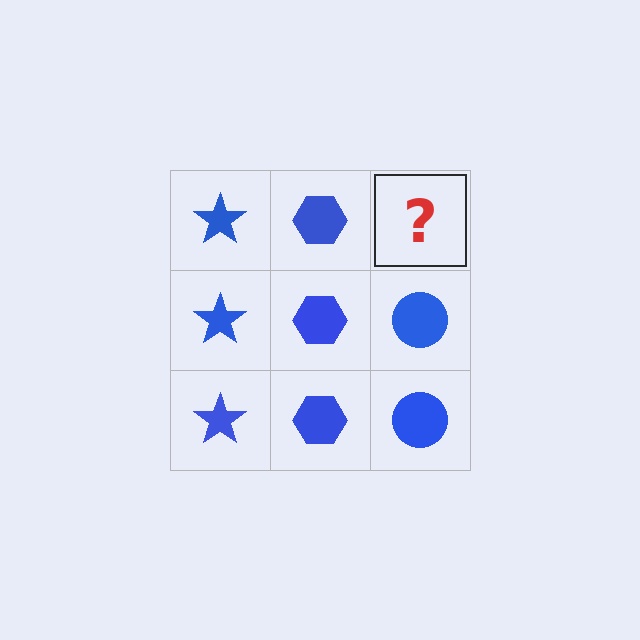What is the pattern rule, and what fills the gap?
The rule is that each column has a consistent shape. The gap should be filled with a blue circle.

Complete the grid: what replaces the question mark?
The question mark should be replaced with a blue circle.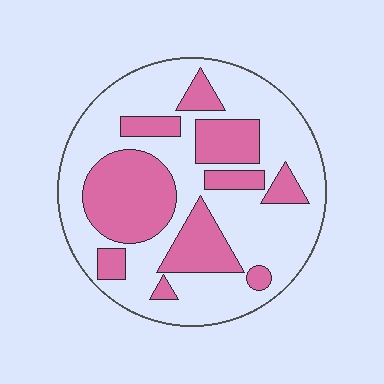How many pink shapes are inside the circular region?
10.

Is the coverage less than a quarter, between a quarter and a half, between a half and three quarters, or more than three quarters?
Between a quarter and a half.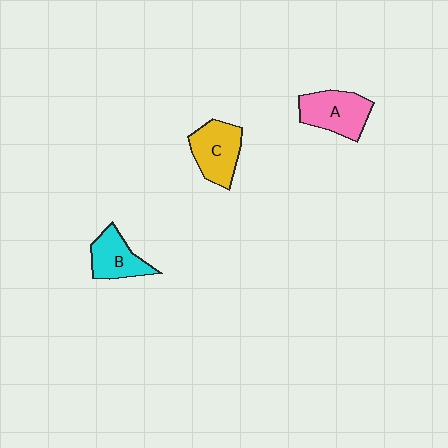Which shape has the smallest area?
Shape B (cyan).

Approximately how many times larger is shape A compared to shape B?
Approximately 1.2 times.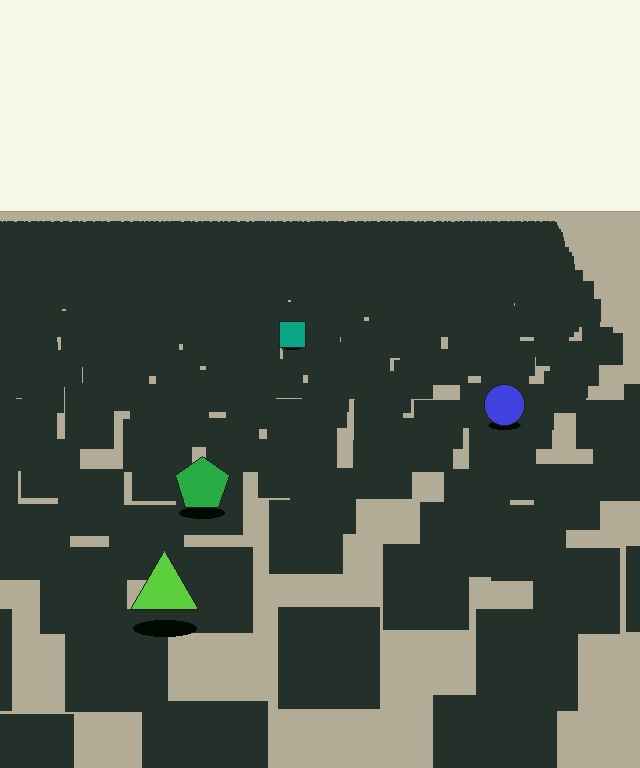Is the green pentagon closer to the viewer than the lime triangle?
No. The lime triangle is closer — you can tell from the texture gradient: the ground texture is coarser near it.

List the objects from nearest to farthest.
From nearest to farthest: the lime triangle, the green pentagon, the blue circle, the teal square.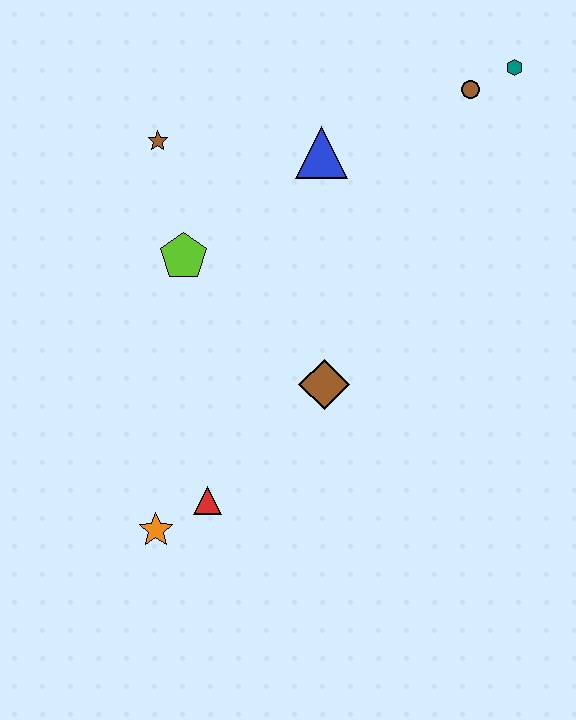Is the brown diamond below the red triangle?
No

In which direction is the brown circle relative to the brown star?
The brown circle is to the right of the brown star.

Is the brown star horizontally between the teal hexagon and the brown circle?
No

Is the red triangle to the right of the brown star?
Yes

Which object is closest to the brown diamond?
The red triangle is closest to the brown diamond.